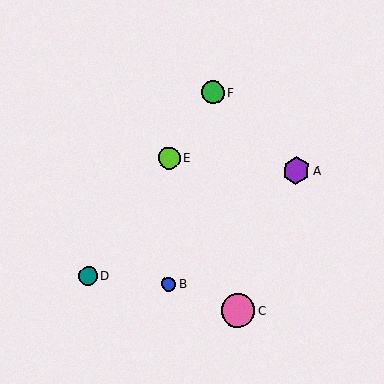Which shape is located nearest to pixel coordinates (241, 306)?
The pink circle (labeled C) at (238, 310) is nearest to that location.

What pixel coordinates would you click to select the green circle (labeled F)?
Click at (213, 92) to select the green circle F.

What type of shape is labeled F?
Shape F is a green circle.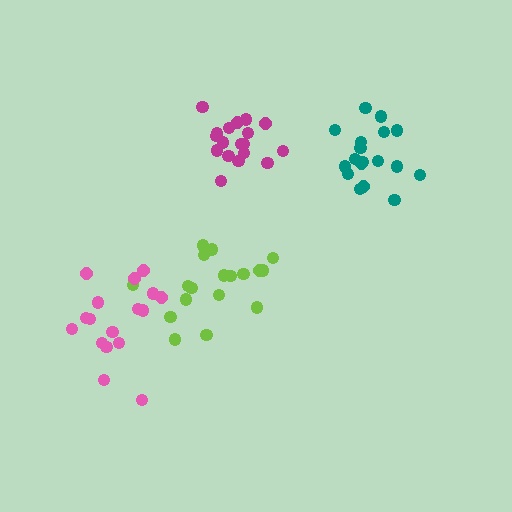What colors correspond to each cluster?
The clusters are colored: teal, lime, magenta, pink.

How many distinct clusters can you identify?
There are 4 distinct clusters.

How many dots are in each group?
Group 1: 18 dots, Group 2: 18 dots, Group 3: 18 dots, Group 4: 17 dots (71 total).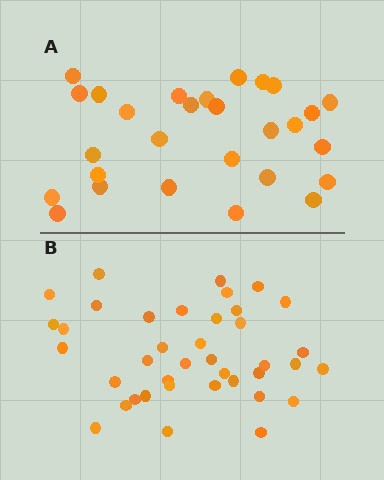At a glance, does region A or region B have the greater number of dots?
Region B (the bottom region) has more dots.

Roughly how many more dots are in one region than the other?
Region B has roughly 12 or so more dots than region A.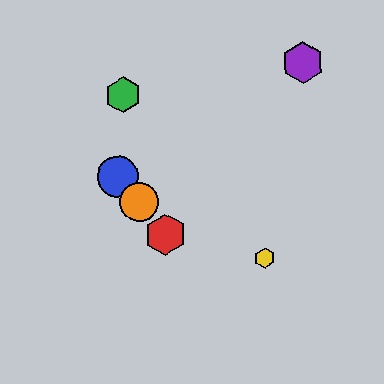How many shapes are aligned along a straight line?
3 shapes (the red hexagon, the blue circle, the orange circle) are aligned along a straight line.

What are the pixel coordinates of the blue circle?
The blue circle is at (118, 176).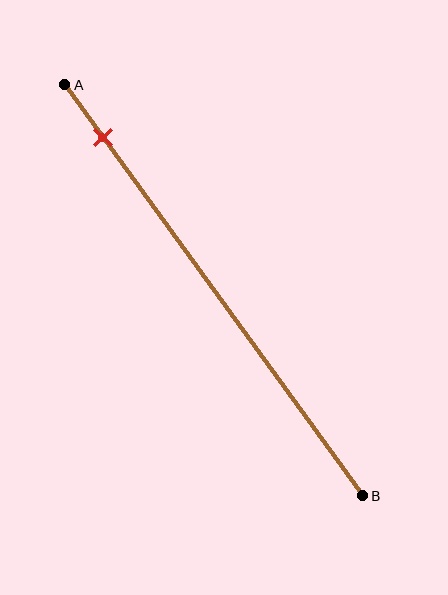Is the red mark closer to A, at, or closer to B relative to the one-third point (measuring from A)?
The red mark is closer to point A than the one-third point of segment AB.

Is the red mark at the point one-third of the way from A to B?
No, the mark is at about 15% from A, not at the 33% one-third point.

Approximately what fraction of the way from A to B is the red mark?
The red mark is approximately 15% of the way from A to B.